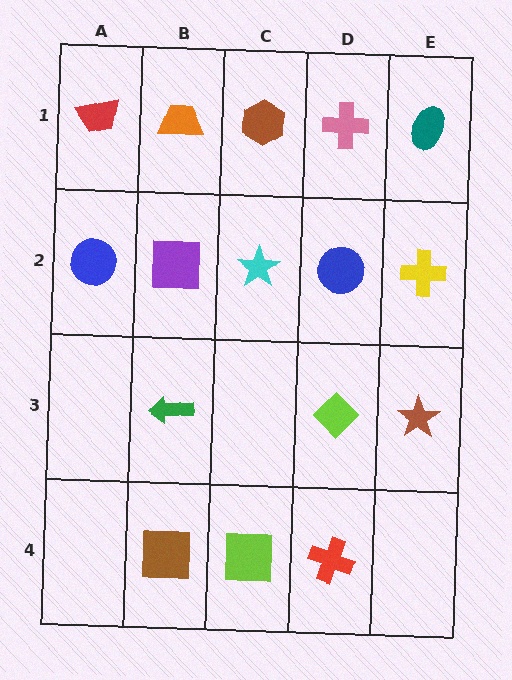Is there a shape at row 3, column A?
No, that cell is empty.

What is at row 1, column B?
An orange trapezoid.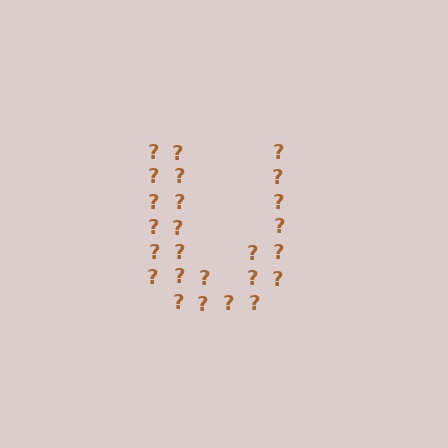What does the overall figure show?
The overall figure shows the letter U.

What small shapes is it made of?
It is made of small question marks.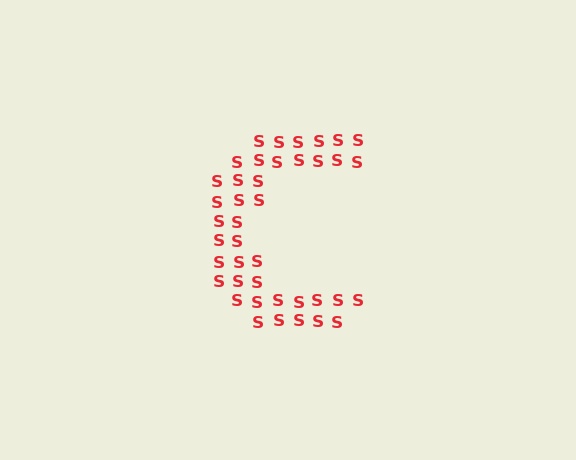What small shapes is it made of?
It is made of small letter S's.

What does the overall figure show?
The overall figure shows the letter C.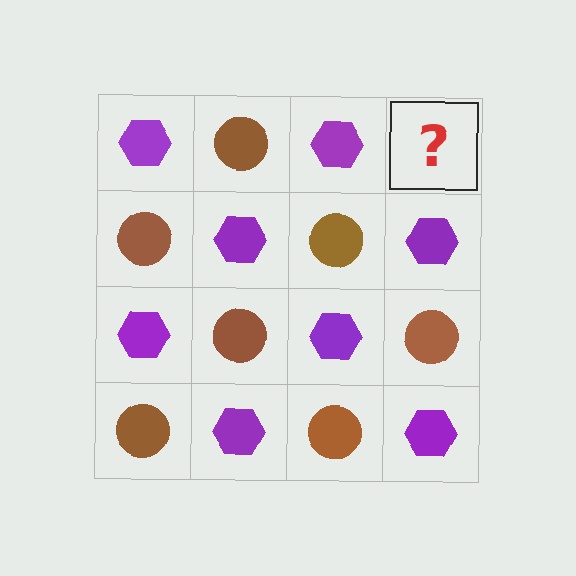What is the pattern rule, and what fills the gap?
The rule is that it alternates purple hexagon and brown circle in a checkerboard pattern. The gap should be filled with a brown circle.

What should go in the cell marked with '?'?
The missing cell should contain a brown circle.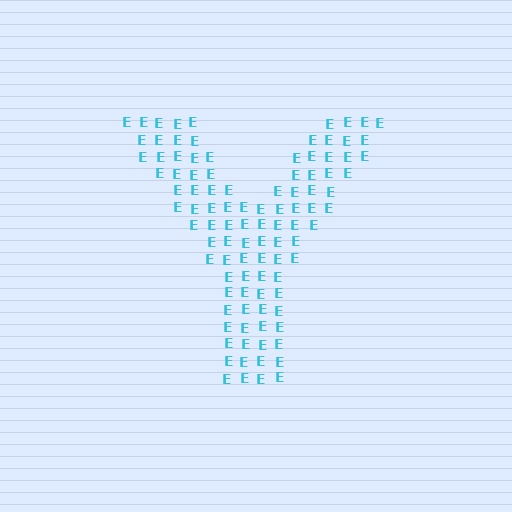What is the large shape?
The large shape is the letter Y.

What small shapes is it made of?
It is made of small letter E's.